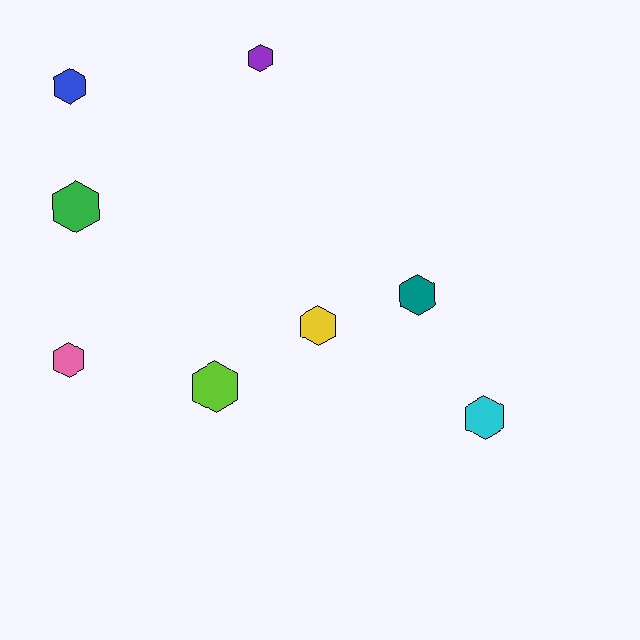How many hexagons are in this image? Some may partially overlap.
There are 8 hexagons.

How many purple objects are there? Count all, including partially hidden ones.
There is 1 purple object.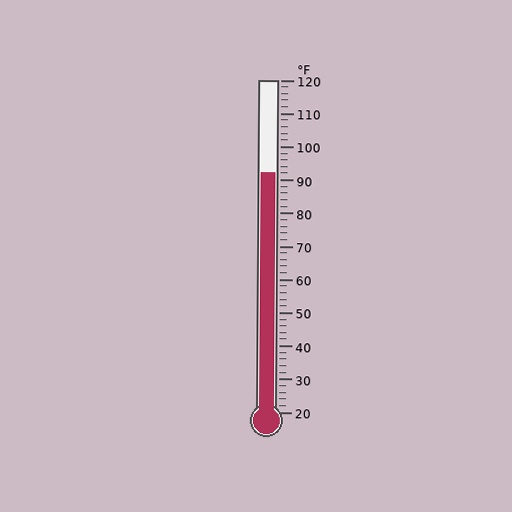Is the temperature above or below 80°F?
The temperature is above 80°F.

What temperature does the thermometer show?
The thermometer shows approximately 92°F.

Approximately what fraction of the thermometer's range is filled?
The thermometer is filled to approximately 70% of its range.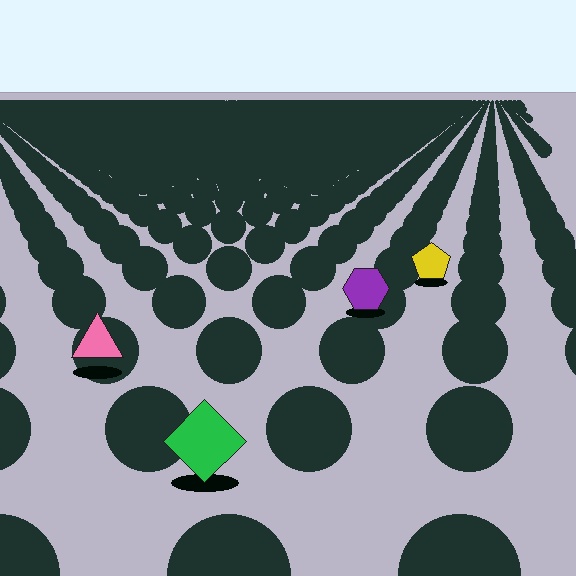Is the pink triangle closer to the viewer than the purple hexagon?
Yes. The pink triangle is closer — you can tell from the texture gradient: the ground texture is coarser near it.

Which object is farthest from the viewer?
The yellow pentagon is farthest from the viewer. It appears smaller and the ground texture around it is denser.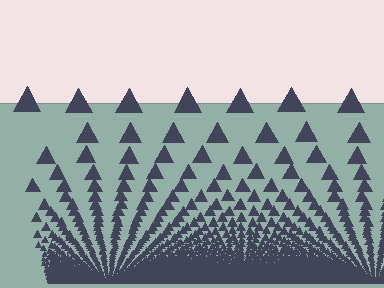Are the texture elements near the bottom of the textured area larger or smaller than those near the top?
Smaller. The gradient is inverted — elements near the bottom are smaller and denser.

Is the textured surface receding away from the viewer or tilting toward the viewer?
The surface appears to tilt toward the viewer. Texture elements get larger and sparser toward the top.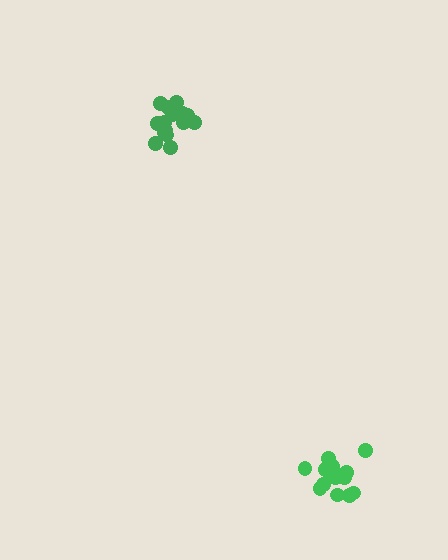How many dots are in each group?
Group 1: 15 dots, Group 2: 18 dots (33 total).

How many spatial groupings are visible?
There are 2 spatial groupings.